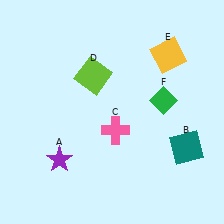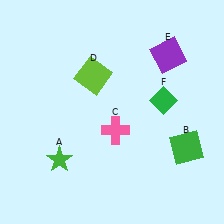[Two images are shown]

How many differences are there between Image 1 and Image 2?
There are 3 differences between the two images.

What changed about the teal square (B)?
In Image 1, B is teal. In Image 2, it changed to green.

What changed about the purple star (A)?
In Image 1, A is purple. In Image 2, it changed to green.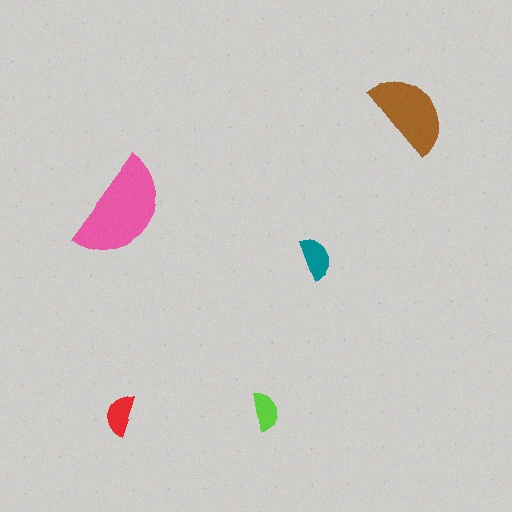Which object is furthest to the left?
The red semicircle is leftmost.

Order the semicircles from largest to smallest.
the pink one, the brown one, the teal one, the red one, the lime one.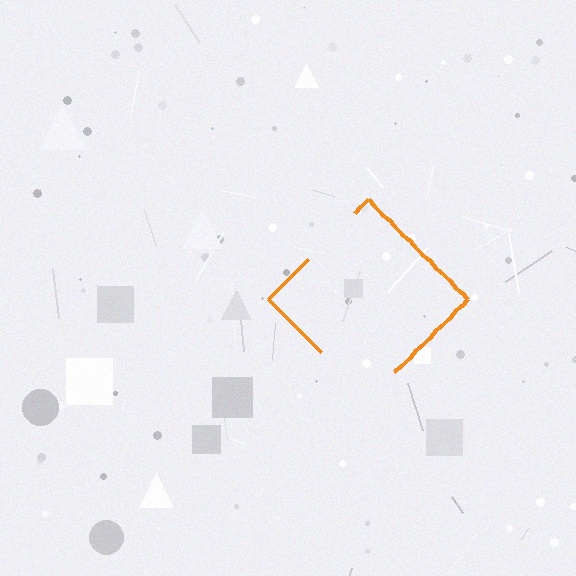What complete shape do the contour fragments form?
The contour fragments form a diamond.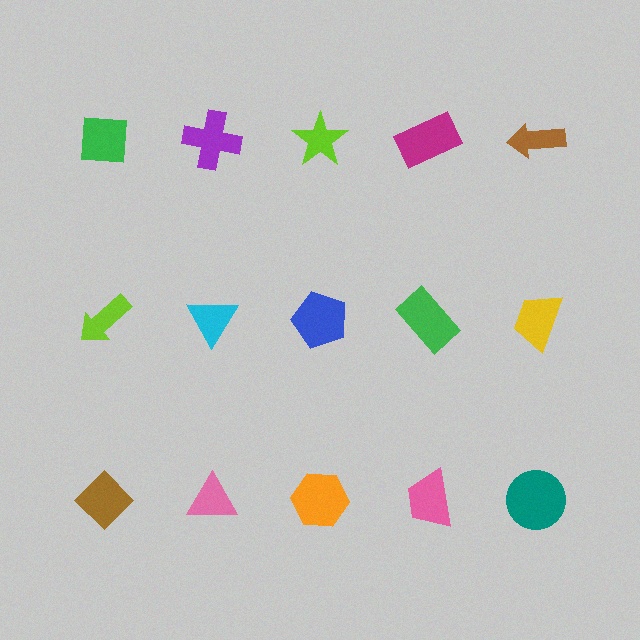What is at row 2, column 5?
A yellow trapezoid.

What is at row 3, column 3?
An orange hexagon.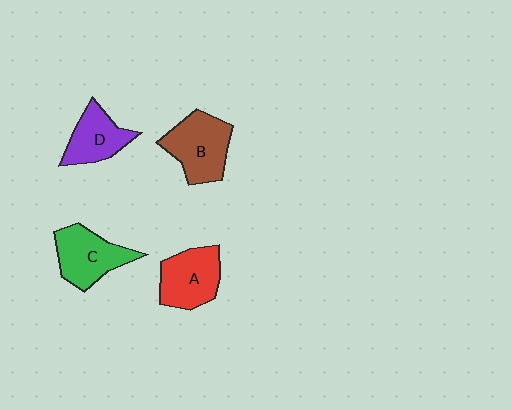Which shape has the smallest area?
Shape D (purple).